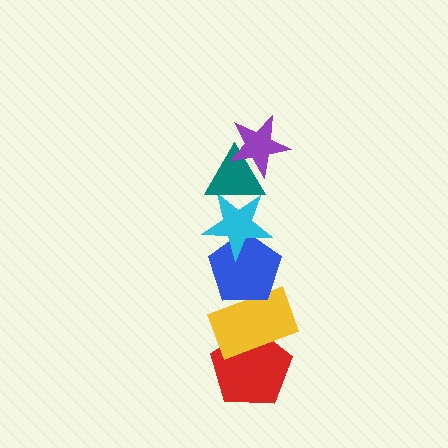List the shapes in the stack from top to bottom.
From top to bottom: the purple star, the teal triangle, the cyan star, the blue pentagon, the yellow rectangle, the red pentagon.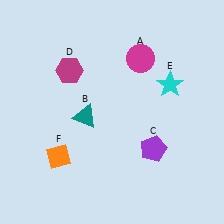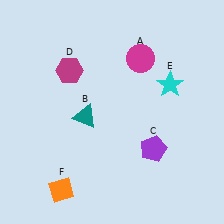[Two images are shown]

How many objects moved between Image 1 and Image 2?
1 object moved between the two images.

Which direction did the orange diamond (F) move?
The orange diamond (F) moved down.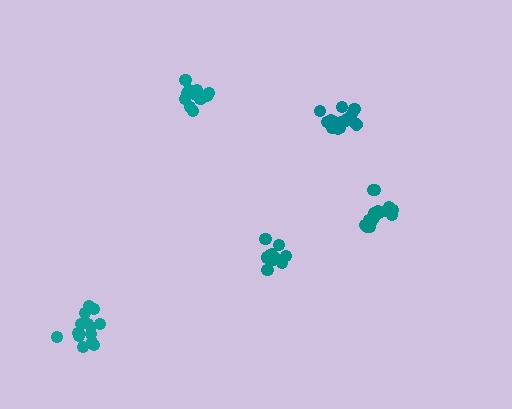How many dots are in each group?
Group 1: 16 dots, Group 2: 13 dots, Group 3: 10 dots, Group 4: 16 dots, Group 5: 14 dots (69 total).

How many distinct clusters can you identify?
There are 5 distinct clusters.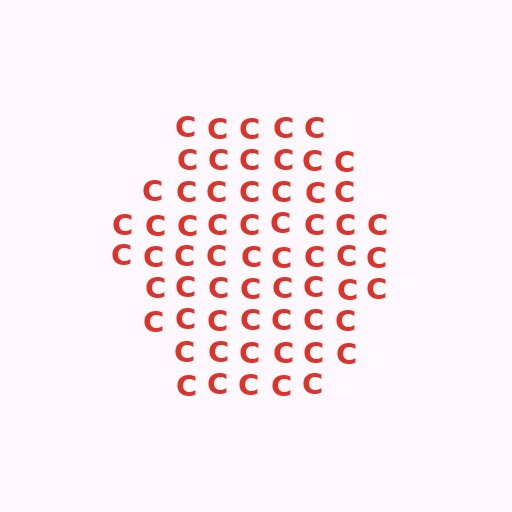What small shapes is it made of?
It is made of small letter C's.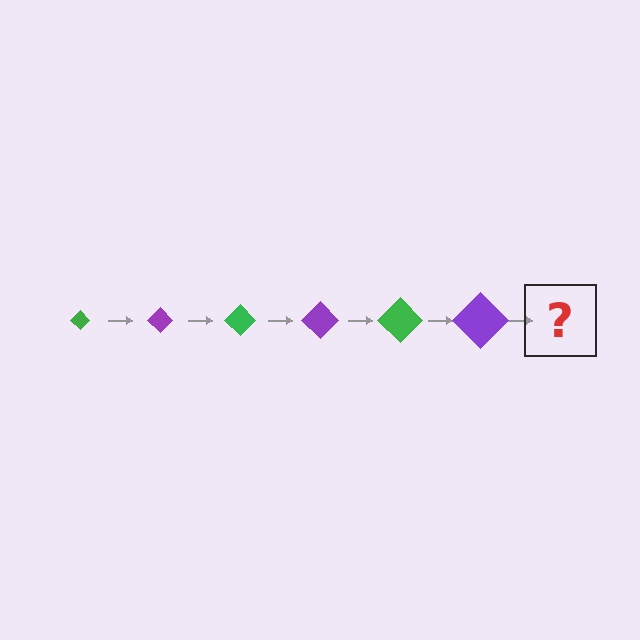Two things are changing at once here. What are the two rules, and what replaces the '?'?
The two rules are that the diamond grows larger each step and the color cycles through green and purple. The '?' should be a green diamond, larger than the previous one.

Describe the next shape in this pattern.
It should be a green diamond, larger than the previous one.